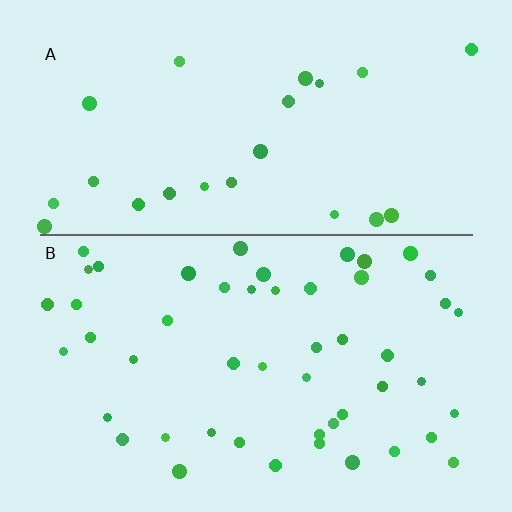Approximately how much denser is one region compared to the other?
Approximately 2.1× — region B over region A.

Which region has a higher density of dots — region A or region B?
B (the bottom).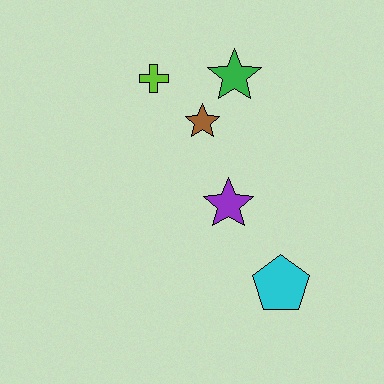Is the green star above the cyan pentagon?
Yes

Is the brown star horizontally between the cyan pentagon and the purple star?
No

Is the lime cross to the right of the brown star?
No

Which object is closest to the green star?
The brown star is closest to the green star.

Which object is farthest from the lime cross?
The cyan pentagon is farthest from the lime cross.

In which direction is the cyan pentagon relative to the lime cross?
The cyan pentagon is below the lime cross.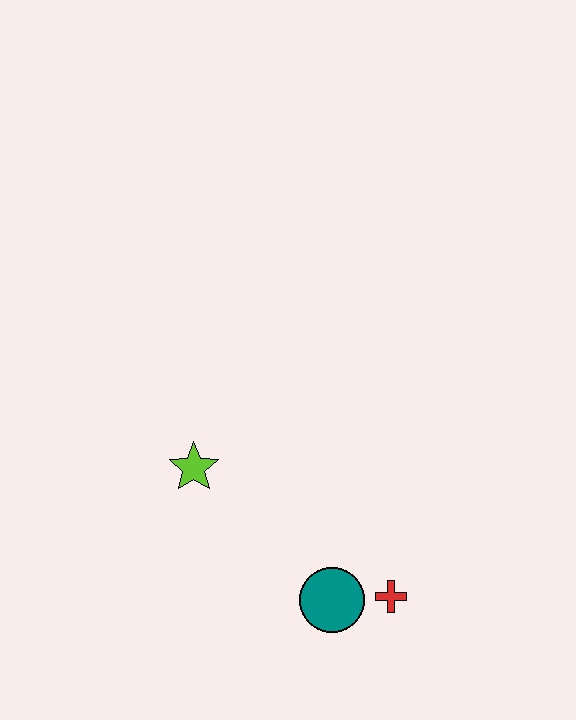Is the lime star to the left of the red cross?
Yes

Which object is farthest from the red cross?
The lime star is farthest from the red cross.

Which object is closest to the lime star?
The teal circle is closest to the lime star.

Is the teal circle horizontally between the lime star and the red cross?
Yes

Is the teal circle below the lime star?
Yes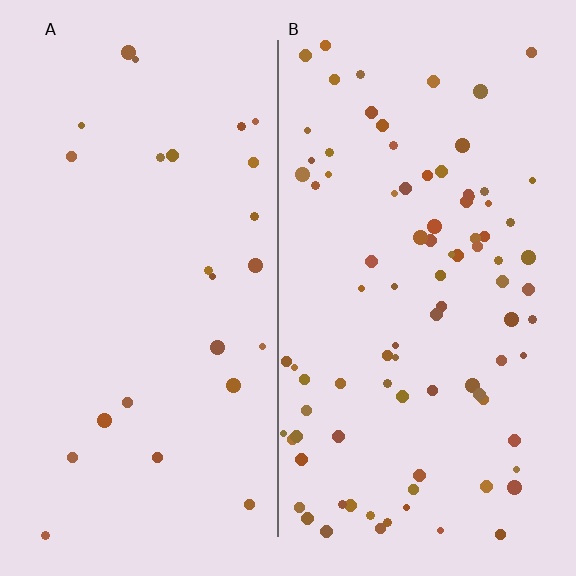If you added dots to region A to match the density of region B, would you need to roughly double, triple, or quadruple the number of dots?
Approximately quadruple.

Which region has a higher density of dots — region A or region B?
B (the right).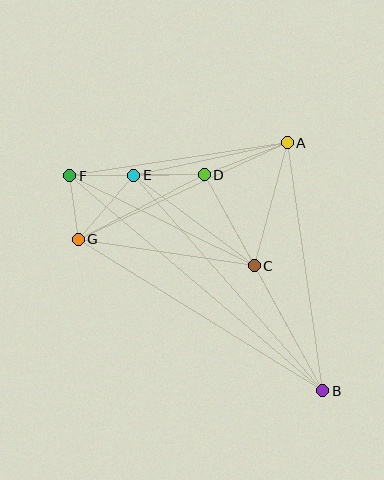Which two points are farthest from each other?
Points B and F are farthest from each other.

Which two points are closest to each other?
Points F and G are closest to each other.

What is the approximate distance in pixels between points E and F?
The distance between E and F is approximately 64 pixels.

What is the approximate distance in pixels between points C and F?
The distance between C and F is approximately 205 pixels.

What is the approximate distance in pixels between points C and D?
The distance between C and D is approximately 104 pixels.